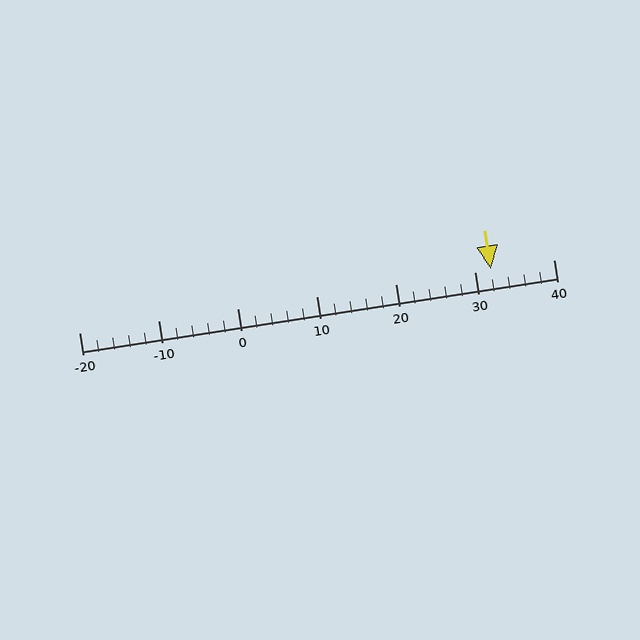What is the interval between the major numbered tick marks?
The major tick marks are spaced 10 units apart.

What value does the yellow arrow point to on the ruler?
The yellow arrow points to approximately 32.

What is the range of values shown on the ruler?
The ruler shows values from -20 to 40.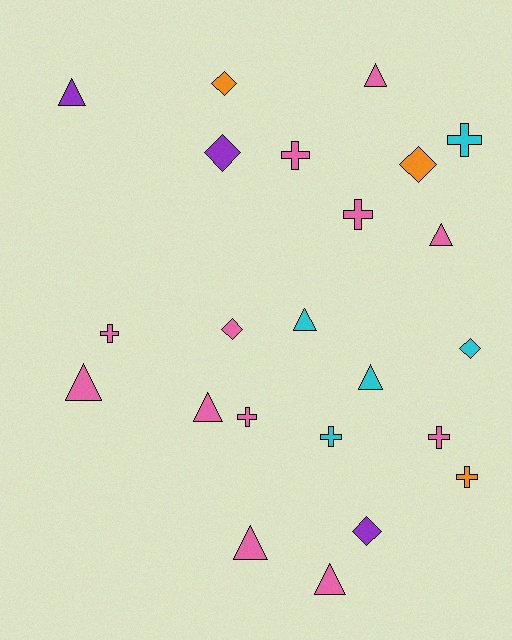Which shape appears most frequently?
Triangle, with 9 objects.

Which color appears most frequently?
Pink, with 12 objects.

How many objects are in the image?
There are 23 objects.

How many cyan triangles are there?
There are 2 cyan triangles.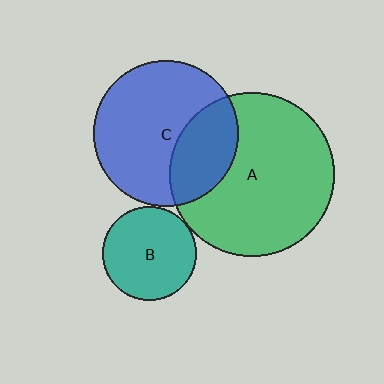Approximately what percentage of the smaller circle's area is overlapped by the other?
Approximately 30%.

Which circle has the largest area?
Circle A (green).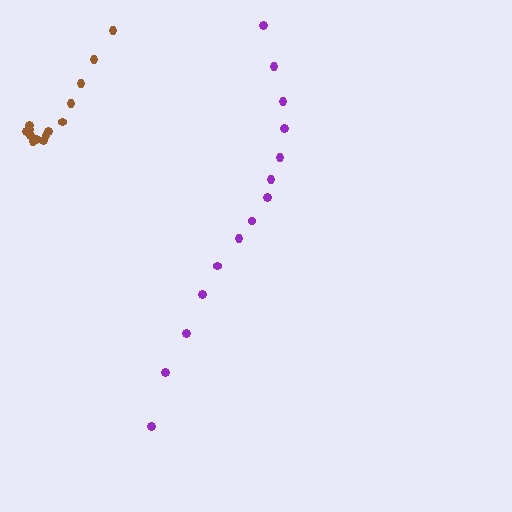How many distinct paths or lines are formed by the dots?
There are 2 distinct paths.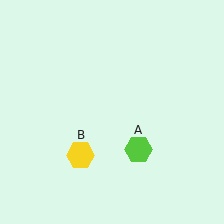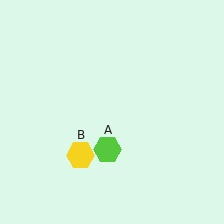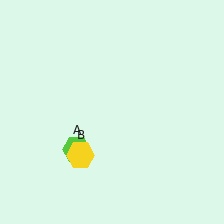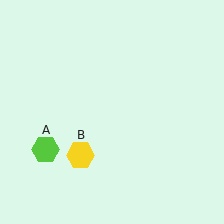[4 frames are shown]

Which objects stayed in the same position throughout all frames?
Yellow hexagon (object B) remained stationary.